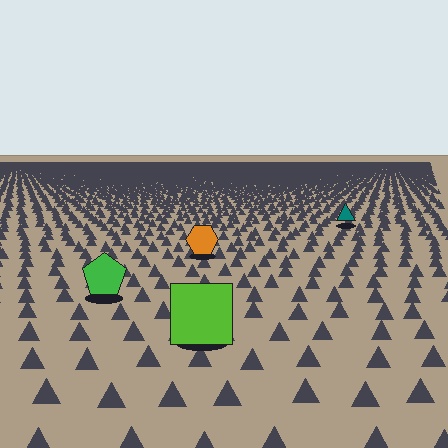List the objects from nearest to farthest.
From nearest to farthest: the lime square, the green pentagon, the orange hexagon, the teal triangle.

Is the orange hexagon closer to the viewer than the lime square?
No. The lime square is closer — you can tell from the texture gradient: the ground texture is coarser near it.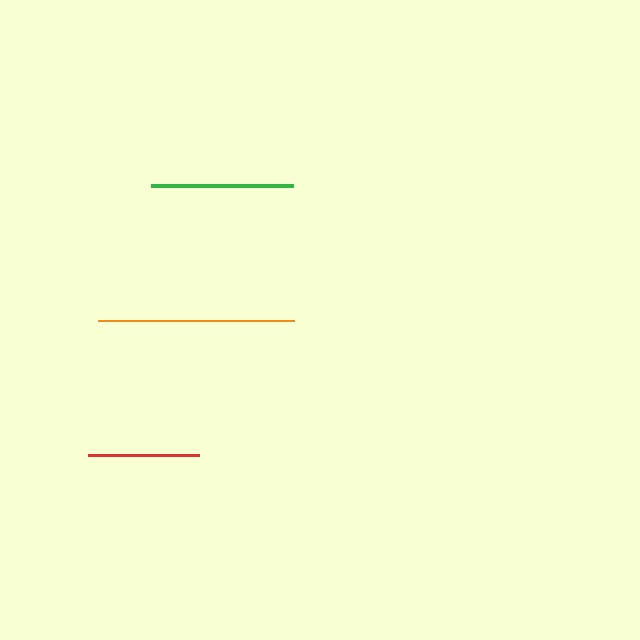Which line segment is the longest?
The orange line is the longest at approximately 197 pixels.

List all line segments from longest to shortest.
From longest to shortest: orange, green, red.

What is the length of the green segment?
The green segment is approximately 142 pixels long.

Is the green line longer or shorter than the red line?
The green line is longer than the red line.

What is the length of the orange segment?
The orange segment is approximately 197 pixels long.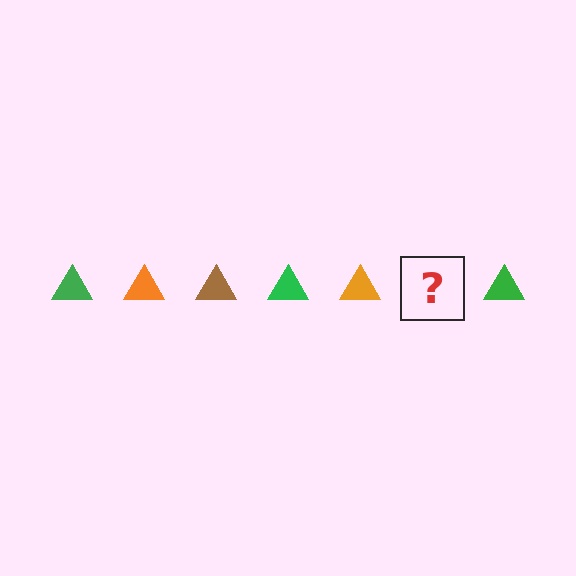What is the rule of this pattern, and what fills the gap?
The rule is that the pattern cycles through green, orange, brown triangles. The gap should be filled with a brown triangle.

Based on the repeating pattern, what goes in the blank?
The blank should be a brown triangle.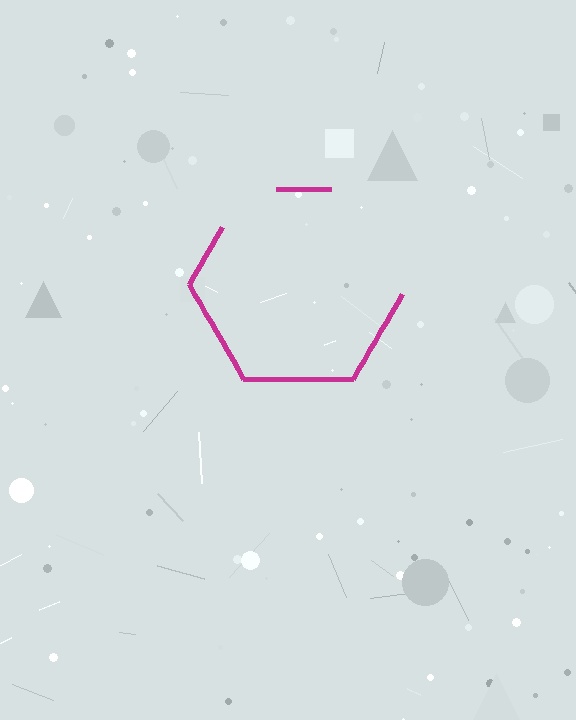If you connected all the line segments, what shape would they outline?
They would outline a hexagon.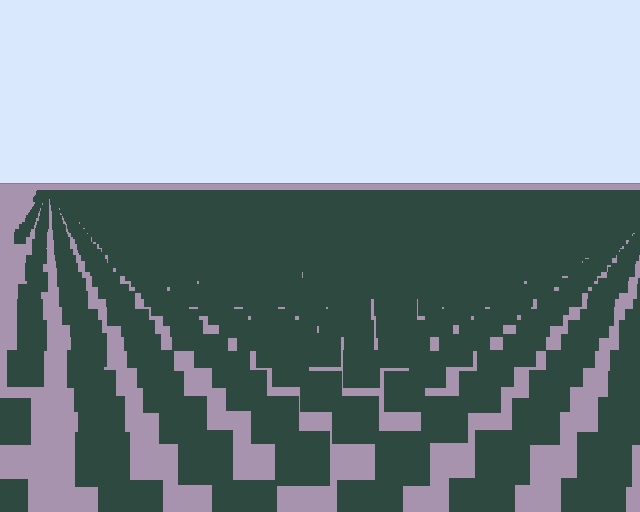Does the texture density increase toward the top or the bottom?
Density increases toward the top.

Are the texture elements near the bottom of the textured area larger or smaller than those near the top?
Larger. Near the bottom, elements are closer to the viewer and appear at a bigger on-screen size.